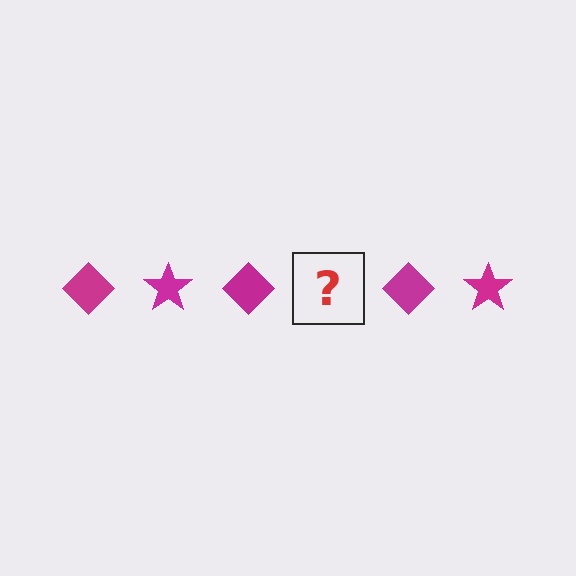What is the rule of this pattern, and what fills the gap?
The rule is that the pattern cycles through diamond, star shapes in magenta. The gap should be filled with a magenta star.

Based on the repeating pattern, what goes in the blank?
The blank should be a magenta star.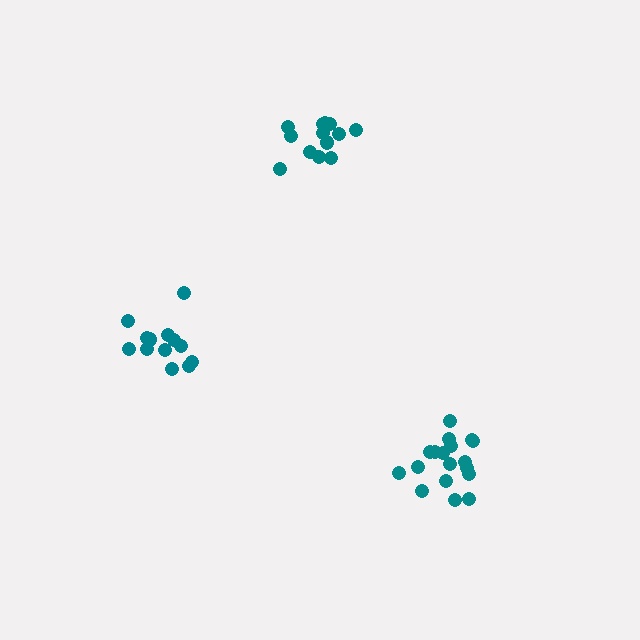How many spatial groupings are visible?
There are 3 spatial groupings.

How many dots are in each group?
Group 1: 18 dots, Group 2: 13 dots, Group 3: 13 dots (44 total).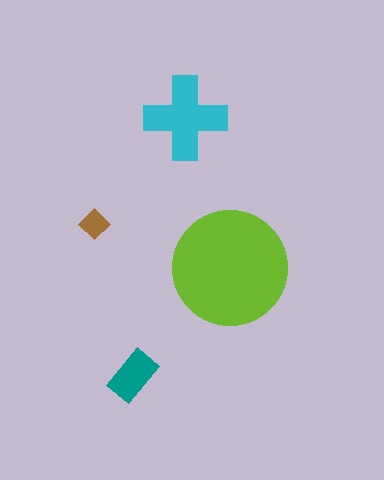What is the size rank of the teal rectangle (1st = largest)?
3rd.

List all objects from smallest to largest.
The brown diamond, the teal rectangle, the cyan cross, the lime circle.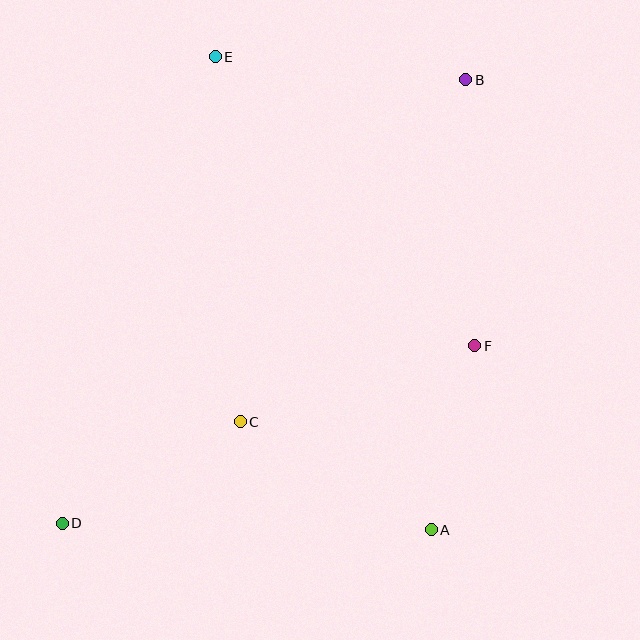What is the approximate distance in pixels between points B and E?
The distance between B and E is approximately 252 pixels.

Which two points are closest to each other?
Points A and F are closest to each other.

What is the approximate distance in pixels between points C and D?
The distance between C and D is approximately 205 pixels.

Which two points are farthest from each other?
Points B and D are farthest from each other.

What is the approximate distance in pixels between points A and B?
The distance between A and B is approximately 452 pixels.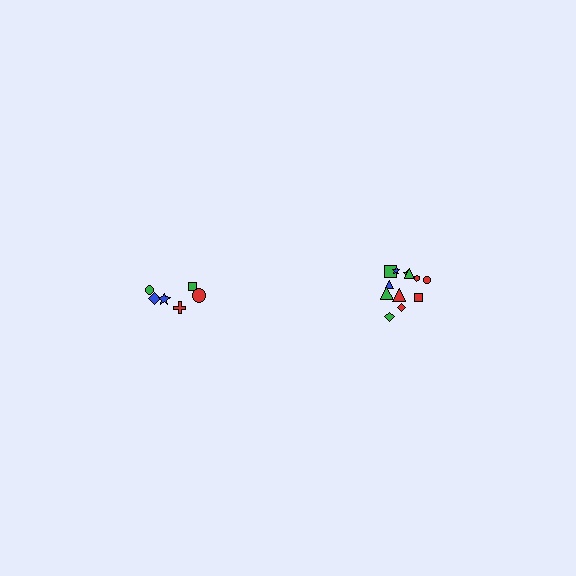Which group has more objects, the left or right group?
The right group.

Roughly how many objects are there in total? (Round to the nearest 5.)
Roughly 20 objects in total.